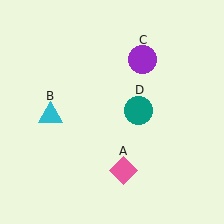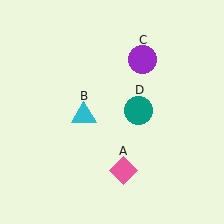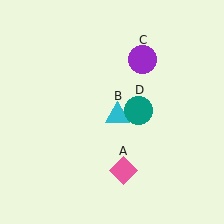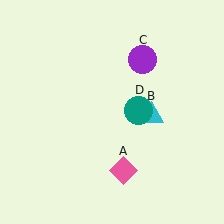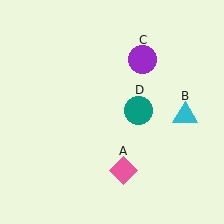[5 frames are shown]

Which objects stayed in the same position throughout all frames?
Pink diamond (object A) and purple circle (object C) and teal circle (object D) remained stationary.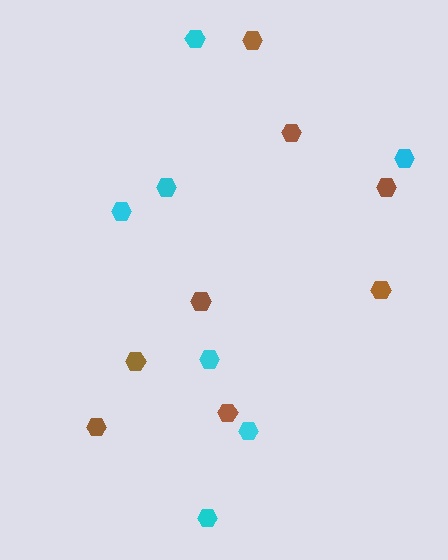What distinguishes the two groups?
There are 2 groups: one group of brown hexagons (8) and one group of cyan hexagons (7).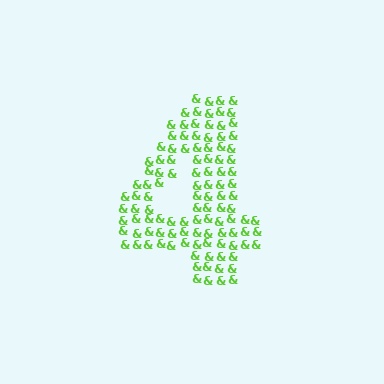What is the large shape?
The large shape is the digit 4.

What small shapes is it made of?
It is made of small ampersands.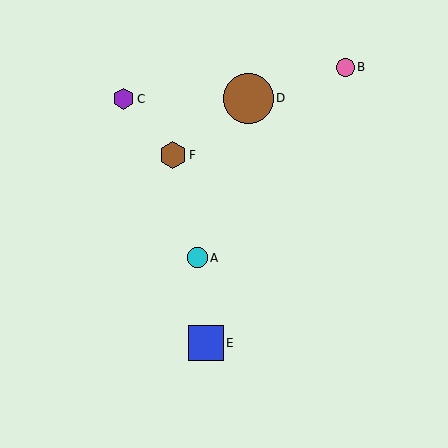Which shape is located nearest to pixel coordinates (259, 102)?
The brown circle (labeled D) at (248, 98) is nearest to that location.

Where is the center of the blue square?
The center of the blue square is at (206, 343).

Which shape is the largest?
The brown circle (labeled D) is the largest.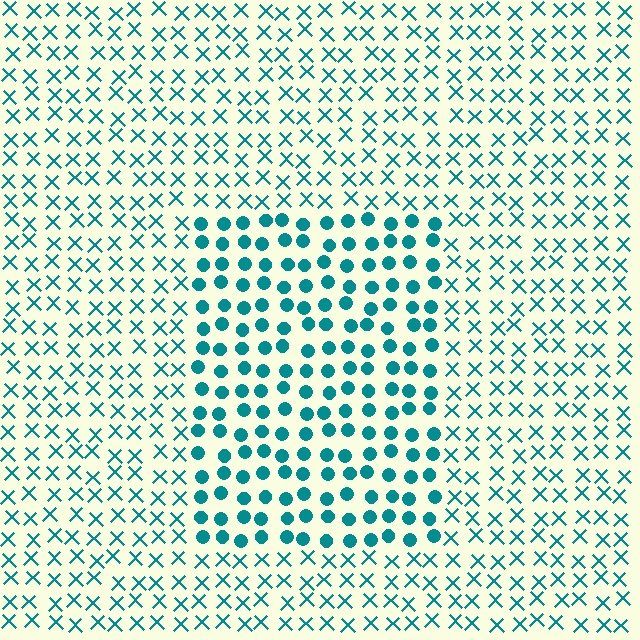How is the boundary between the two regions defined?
The boundary is defined by a change in element shape: circles inside vs. X marks outside. All elements share the same color and spacing.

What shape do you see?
I see a rectangle.